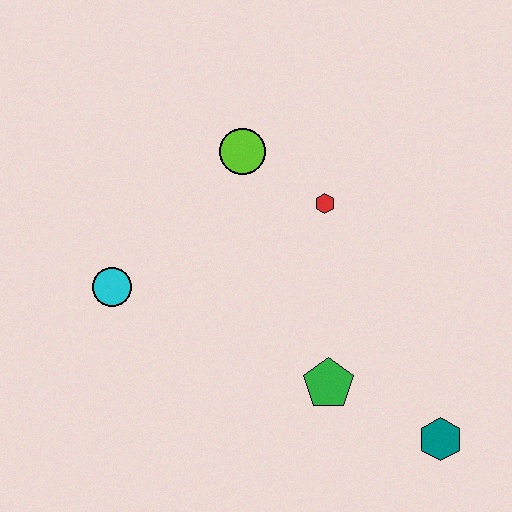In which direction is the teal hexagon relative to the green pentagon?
The teal hexagon is to the right of the green pentagon.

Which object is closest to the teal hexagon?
The green pentagon is closest to the teal hexagon.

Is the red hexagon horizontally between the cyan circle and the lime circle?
No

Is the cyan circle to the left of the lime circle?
Yes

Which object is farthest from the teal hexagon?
The cyan circle is farthest from the teal hexagon.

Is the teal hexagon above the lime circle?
No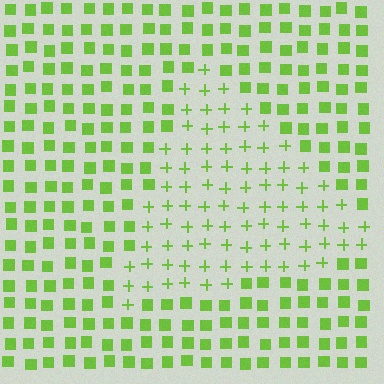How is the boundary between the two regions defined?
The boundary is defined by a change in element shape: plus signs inside vs. squares outside. All elements share the same color and spacing.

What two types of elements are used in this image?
The image uses plus signs inside the triangle region and squares outside it.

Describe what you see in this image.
The image is filled with small lime elements arranged in a uniform grid. A triangle-shaped region contains plus signs, while the surrounding area contains squares. The boundary is defined purely by the change in element shape.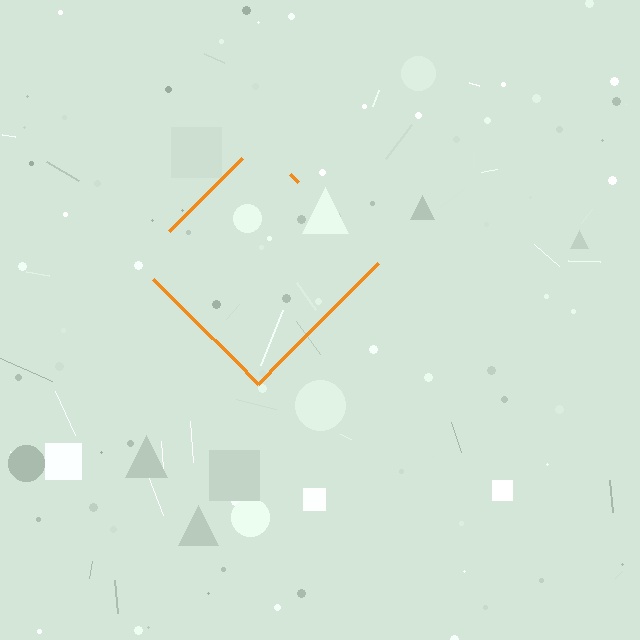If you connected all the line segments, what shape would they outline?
They would outline a diamond.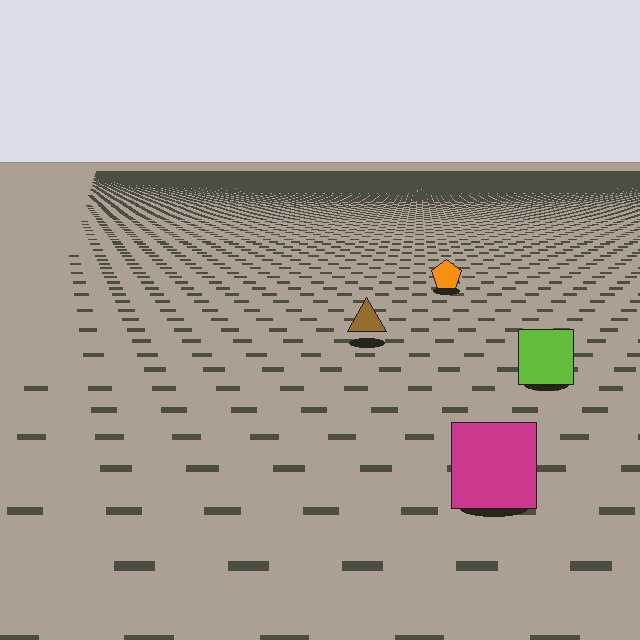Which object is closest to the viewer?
The magenta square is closest. The texture marks near it are larger and more spread out.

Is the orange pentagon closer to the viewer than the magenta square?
No. The magenta square is closer — you can tell from the texture gradient: the ground texture is coarser near it.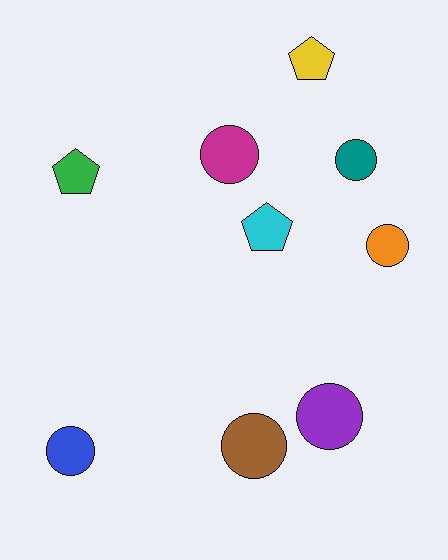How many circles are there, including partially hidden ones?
There are 6 circles.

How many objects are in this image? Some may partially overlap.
There are 9 objects.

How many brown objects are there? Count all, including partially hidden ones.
There is 1 brown object.